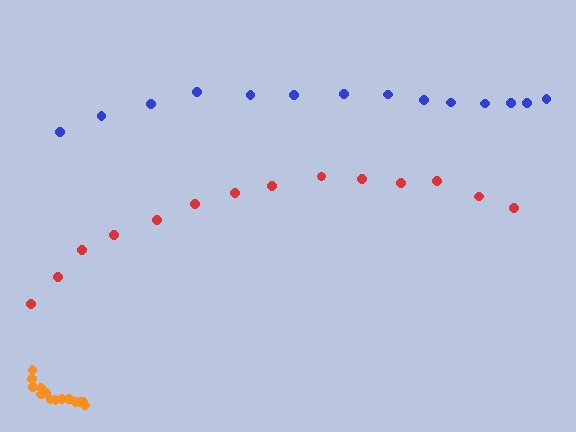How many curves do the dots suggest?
There are 3 distinct paths.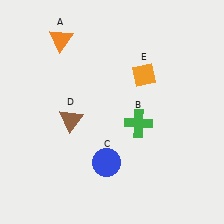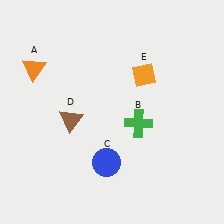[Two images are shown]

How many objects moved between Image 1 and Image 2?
1 object moved between the two images.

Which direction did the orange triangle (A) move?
The orange triangle (A) moved down.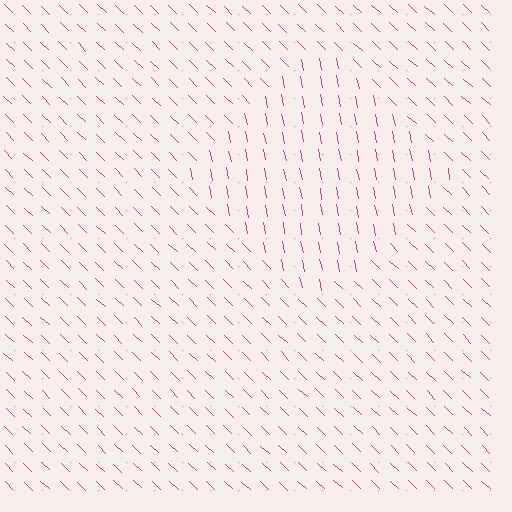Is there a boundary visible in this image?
Yes, there is a texture boundary formed by a change in line orientation.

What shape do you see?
I see a diamond.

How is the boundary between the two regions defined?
The boundary is defined purely by a change in line orientation (approximately 34 degrees difference). All lines are the same color and thickness.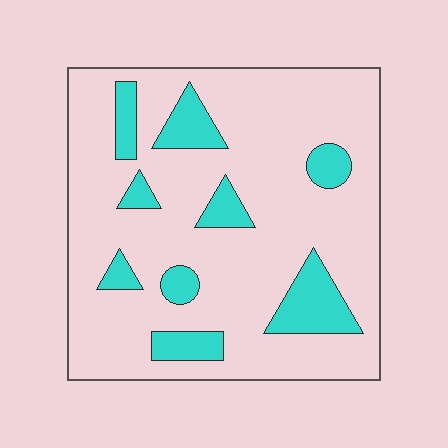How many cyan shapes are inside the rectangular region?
9.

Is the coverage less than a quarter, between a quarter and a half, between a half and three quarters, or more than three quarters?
Less than a quarter.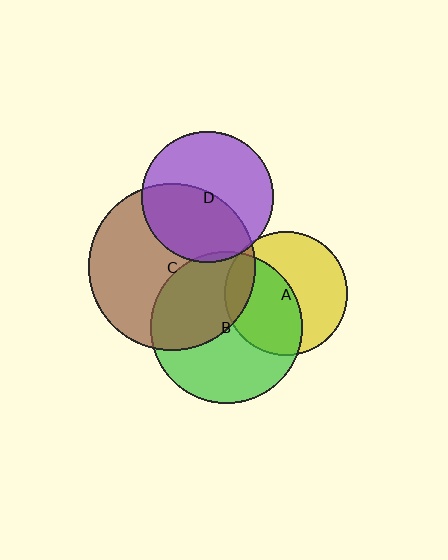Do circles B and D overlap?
Yes.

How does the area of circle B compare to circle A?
Approximately 1.5 times.